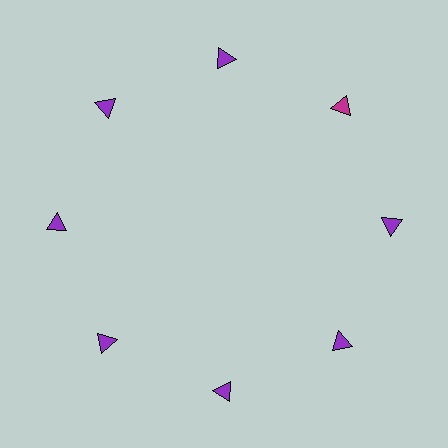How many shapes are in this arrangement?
There are 8 shapes arranged in a ring pattern.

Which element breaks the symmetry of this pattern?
The magenta triangle at roughly the 2 o'clock position breaks the symmetry. All other shapes are purple triangles.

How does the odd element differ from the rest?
It has a different color: magenta instead of purple.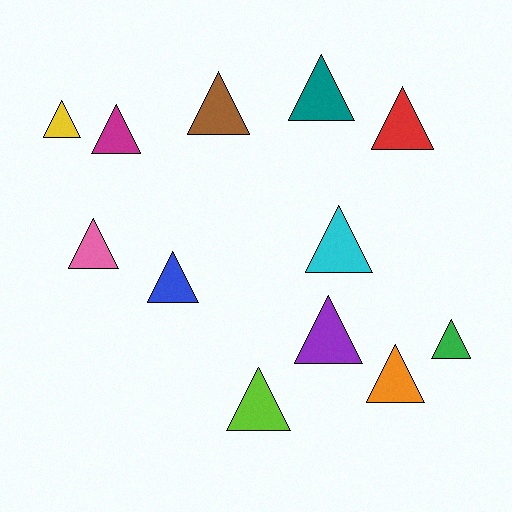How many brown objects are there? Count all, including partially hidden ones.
There is 1 brown object.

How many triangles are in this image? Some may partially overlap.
There are 12 triangles.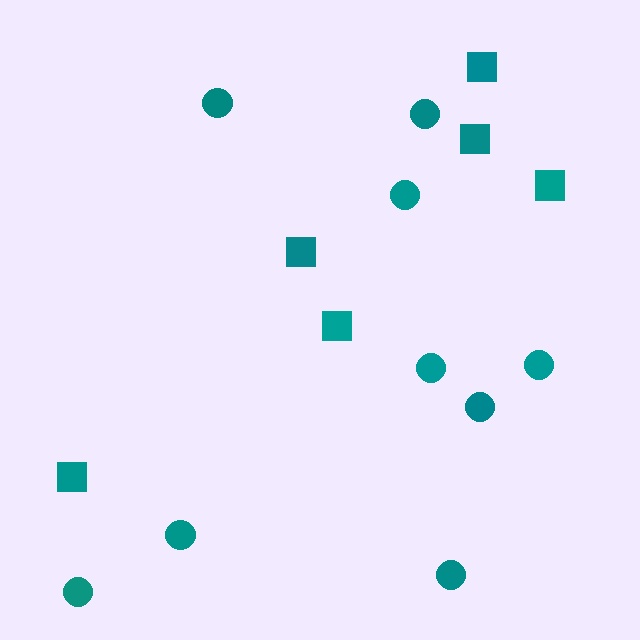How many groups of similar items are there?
There are 2 groups: one group of circles (9) and one group of squares (6).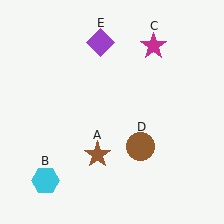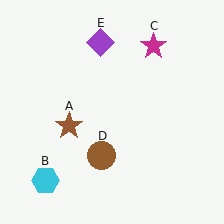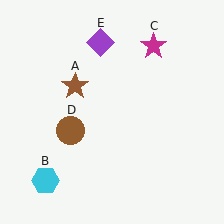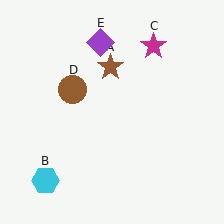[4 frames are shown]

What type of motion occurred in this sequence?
The brown star (object A), brown circle (object D) rotated clockwise around the center of the scene.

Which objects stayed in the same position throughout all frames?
Cyan hexagon (object B) and magenta star (object C) and purple diamond (object E) remained stationary.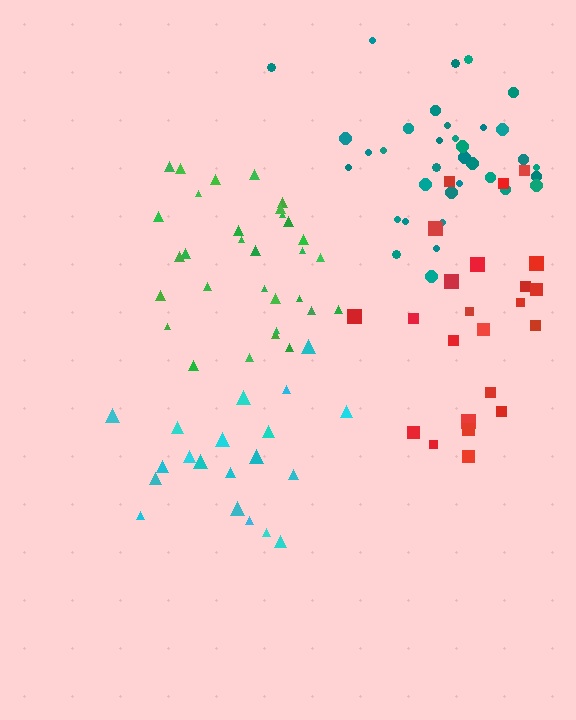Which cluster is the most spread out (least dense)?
Cyan.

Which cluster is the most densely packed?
Green.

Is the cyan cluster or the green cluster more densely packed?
Green.